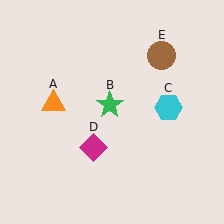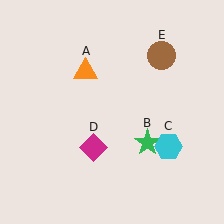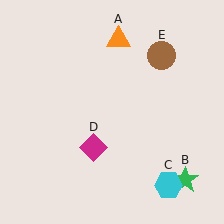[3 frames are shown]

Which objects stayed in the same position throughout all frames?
Magenta diamond (object D) and brown circle (object E) remained stationary.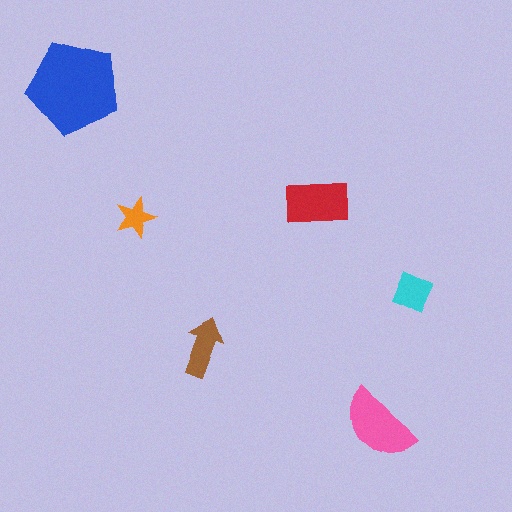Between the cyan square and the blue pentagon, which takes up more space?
The blue pentagon.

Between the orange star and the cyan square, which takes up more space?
The cyan square.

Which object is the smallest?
The orange star.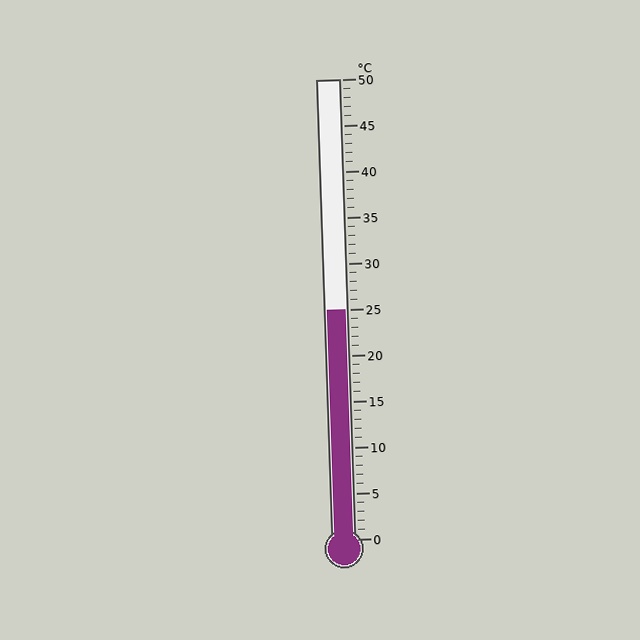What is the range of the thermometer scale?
The thermometer scale ranges from 0°C to 50°C.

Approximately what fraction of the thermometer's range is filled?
The thermometer is filled to approximately 50% of its range.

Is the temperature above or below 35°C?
The temperature is below 35°C.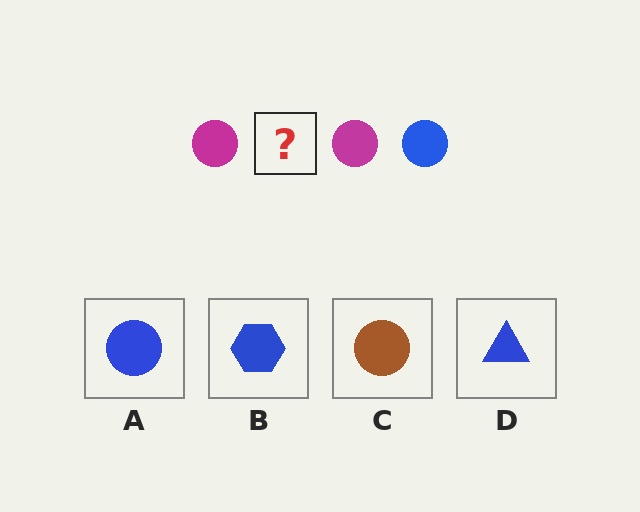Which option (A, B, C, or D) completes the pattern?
A.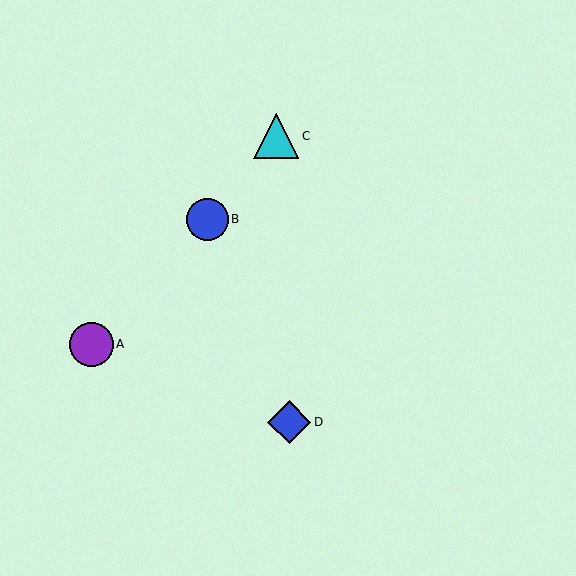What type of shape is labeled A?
Shape A is a purple circle.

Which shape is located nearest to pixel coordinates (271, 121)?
The cyan triangle (labeled C) at (276, 136) is nearest to that location.